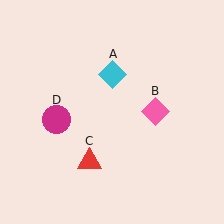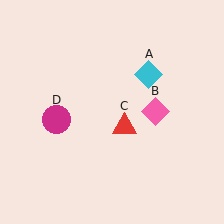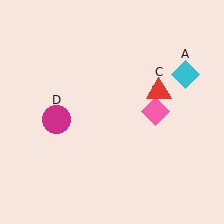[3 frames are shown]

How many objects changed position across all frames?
2 objects changed position: cyan diamond (object A), red triangle (object C).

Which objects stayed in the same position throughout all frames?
Pink diamond (object B) and magenta circle (object D) remained stationary.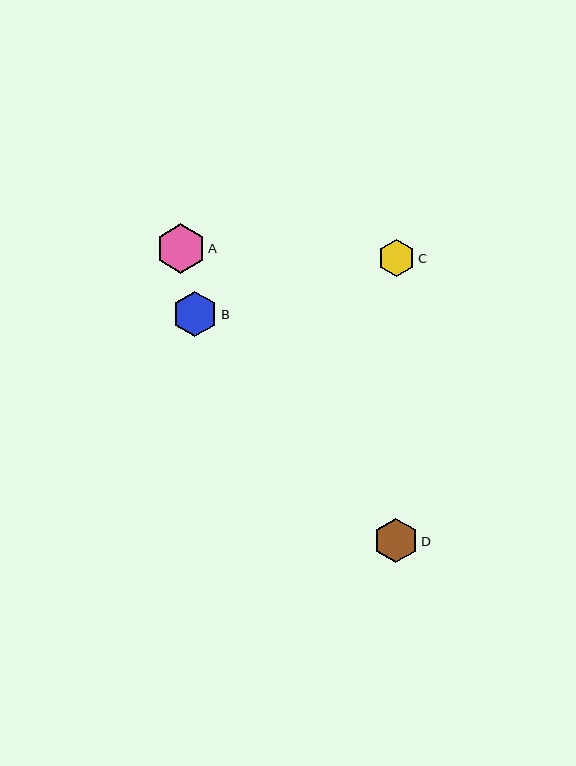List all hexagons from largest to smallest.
From largest to smallest: A, B, D, C.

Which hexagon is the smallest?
Hexagon C is the smallest with a size of approximately 37 pixels.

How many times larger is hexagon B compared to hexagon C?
Hexagon B is approximately 1.2 times the size of hexagon C.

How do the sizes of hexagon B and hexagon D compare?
Hexagon B and hexagon D are approximately the same size.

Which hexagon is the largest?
Hexagon A is the largest with a size of approximately 49 pixels.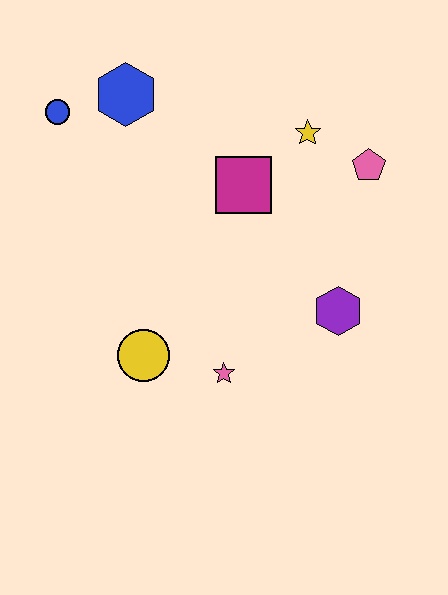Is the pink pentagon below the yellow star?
Yes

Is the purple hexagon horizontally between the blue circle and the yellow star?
No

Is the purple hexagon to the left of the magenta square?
No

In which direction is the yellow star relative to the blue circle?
The yellow star is to the right of the blue circle.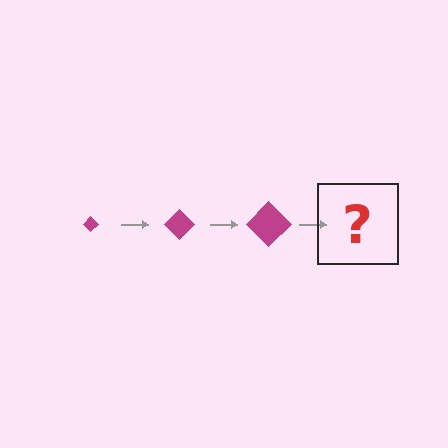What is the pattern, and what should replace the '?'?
The pattern is that the diamond gets progressively larger each step. The '?' should be a magenta diamond, larger than the previous one.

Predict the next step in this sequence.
The next step is a magenta diamond, larger than the previous one.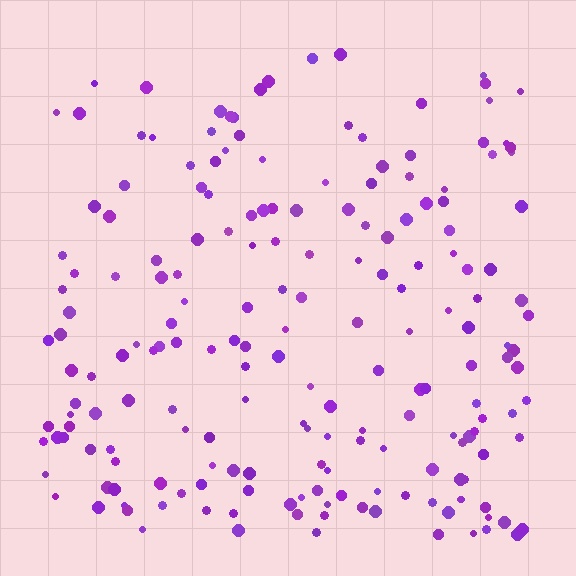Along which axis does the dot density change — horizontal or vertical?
Vertical.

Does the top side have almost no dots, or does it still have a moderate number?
Still a moderate number, just noticeably fewer than the bottom.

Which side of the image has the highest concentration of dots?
The bottom.